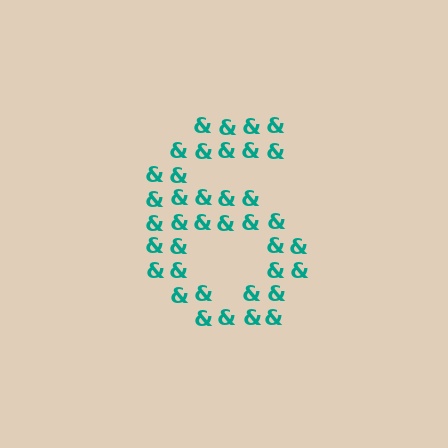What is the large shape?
The large shape is the digit 6.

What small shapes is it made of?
It is made of small ampersands.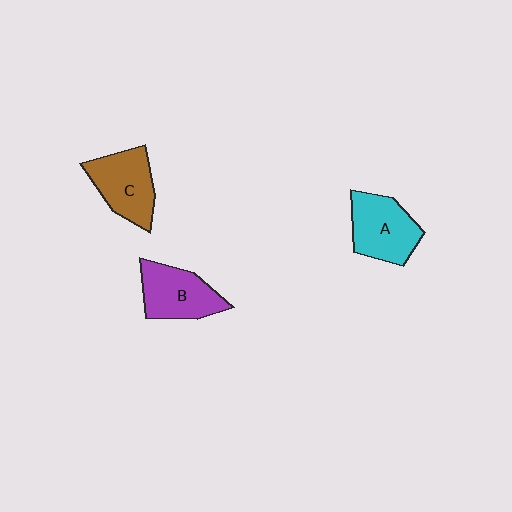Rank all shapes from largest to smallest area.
From largest to smallest: A (cyan), C (brown), B (purple).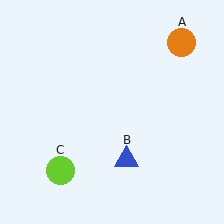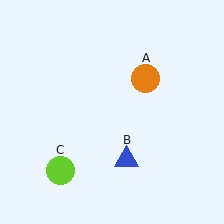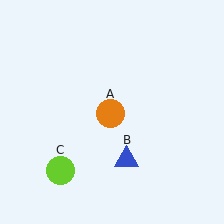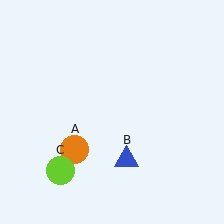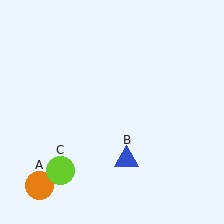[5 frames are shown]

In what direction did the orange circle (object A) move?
The orange circle (object A) moved down and to the left.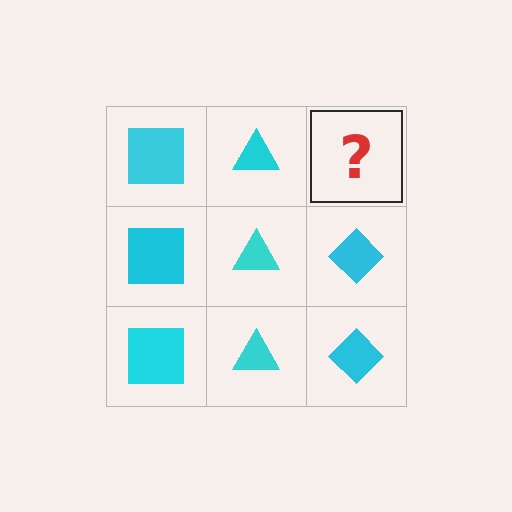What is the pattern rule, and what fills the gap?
The rule is that each column has a consistent shape. The gap should be filled with a cyan diamond.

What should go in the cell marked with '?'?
The missing cell should contain a cyan diamond.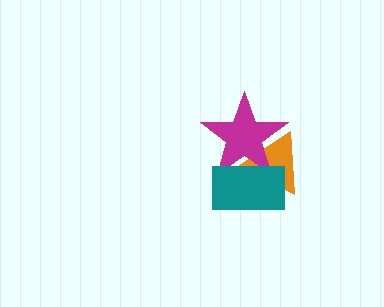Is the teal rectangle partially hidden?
No, no other shape covers it.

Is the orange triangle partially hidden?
Yes, it is partially covered by another shape.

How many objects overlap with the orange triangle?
2 objects overlap with the orange triangle.